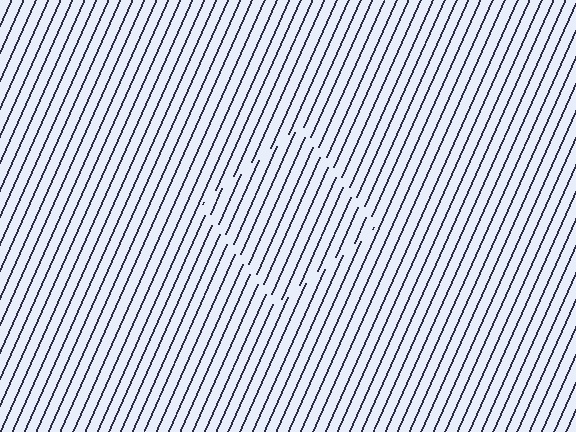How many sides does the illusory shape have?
4 sides — the line-ends trace a square.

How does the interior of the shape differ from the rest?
The interior of the shape contains the same grating, shifted by half a period — the contour is defined by the phase discontinuity where line-ends from the inner and outer gratings abut.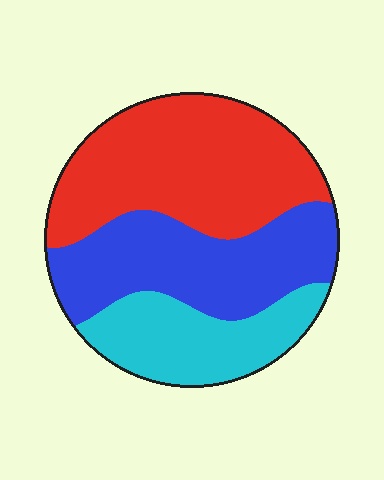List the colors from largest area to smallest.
From largest to smallest: red, blue, cyan.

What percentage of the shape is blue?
Blue takes up between a quarter and a half of the shape.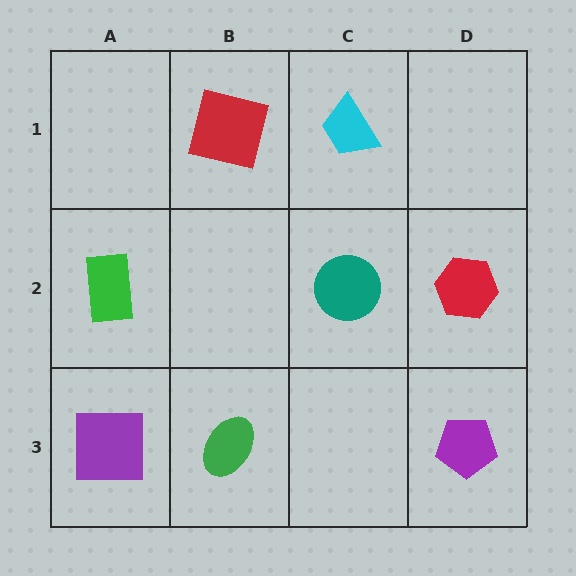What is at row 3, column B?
A green ellipse.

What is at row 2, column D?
A red hexagon.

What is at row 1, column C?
A cyan trapezoid.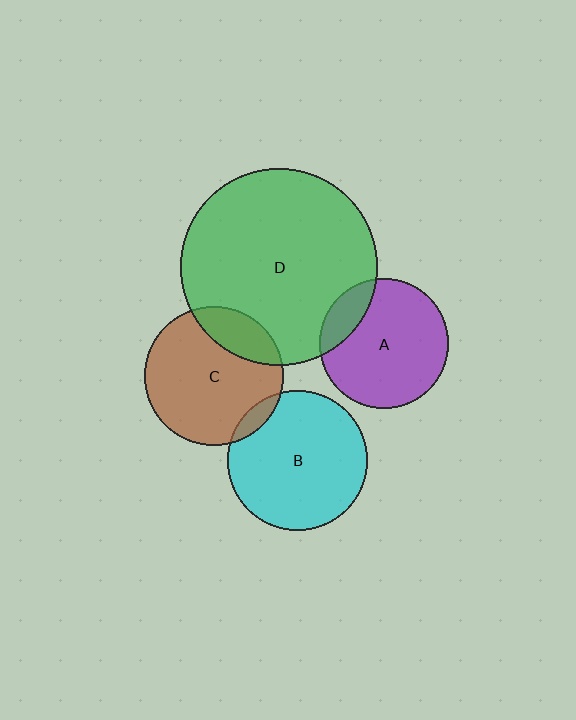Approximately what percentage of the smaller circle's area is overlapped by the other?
Approximately 5%.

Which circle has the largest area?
Circle D (green).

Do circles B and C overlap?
Yes.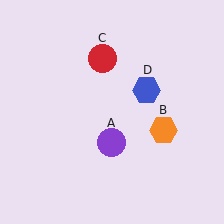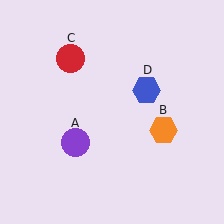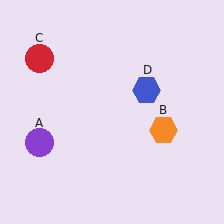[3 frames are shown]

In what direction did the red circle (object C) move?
The red circle (object C) moved left.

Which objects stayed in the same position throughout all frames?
Orange hexagon (object B) and blue hexagon (object D) remained stationary.